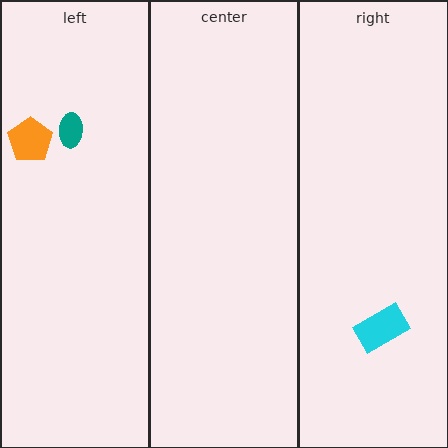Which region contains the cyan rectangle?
The right region.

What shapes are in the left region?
The orange pentagon, the teal ellipse.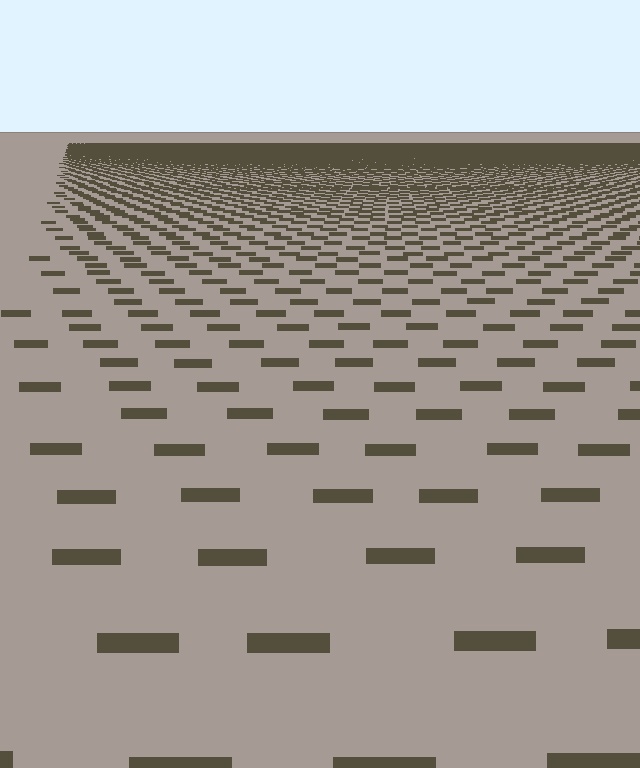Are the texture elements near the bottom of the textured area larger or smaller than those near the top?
Larger. Near the bottom, elements are closer to the viewer and appear at a bigger on-screen size.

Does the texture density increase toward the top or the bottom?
Density increases toward the top.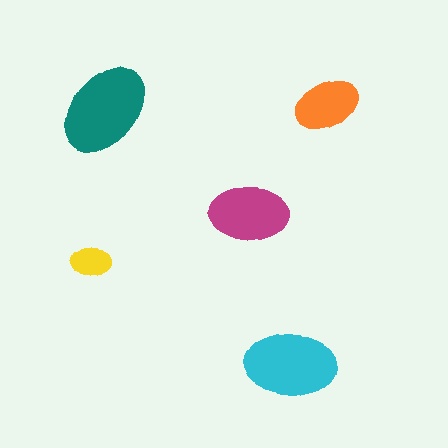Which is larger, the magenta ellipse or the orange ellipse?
The magenta one.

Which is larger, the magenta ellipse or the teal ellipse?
The teal one.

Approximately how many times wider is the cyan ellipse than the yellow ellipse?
About 2 times wider.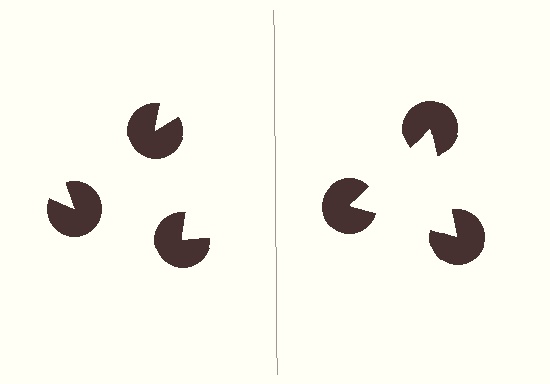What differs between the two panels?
The pac-man discs are positioned identically on both sides; only the wedge orientations differ. On the right they align to a triangle; on the left they are misaligned.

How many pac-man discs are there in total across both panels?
6 — 3 on each side.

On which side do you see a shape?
An illusory triangle appears on the right side. On the left side the wedge cuts are rotated, so no coherent shape forms.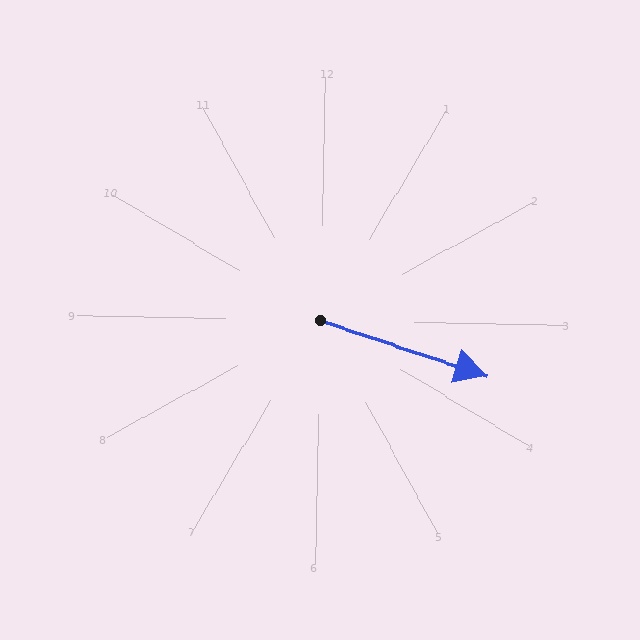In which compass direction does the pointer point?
East.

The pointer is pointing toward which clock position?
Roughly 4 o'clock.